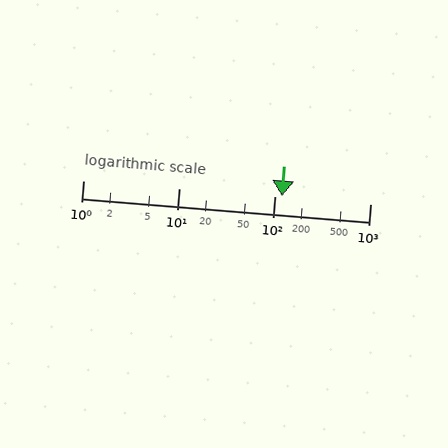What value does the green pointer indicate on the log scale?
The pointer indicates approximately 120.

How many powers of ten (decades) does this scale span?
The scale spans 3 decades, from 1 to 1000.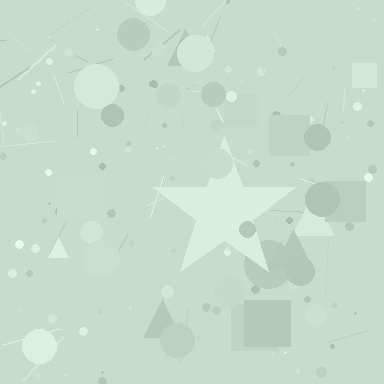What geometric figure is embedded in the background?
A star is embedded in the background.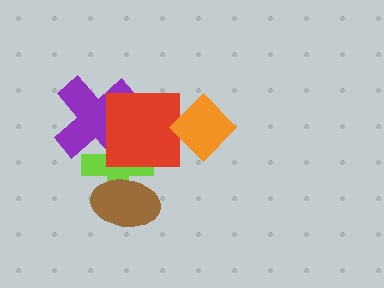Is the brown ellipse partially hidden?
No, no other shape covers it.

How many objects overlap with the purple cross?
2 objects overlap with the purple cross.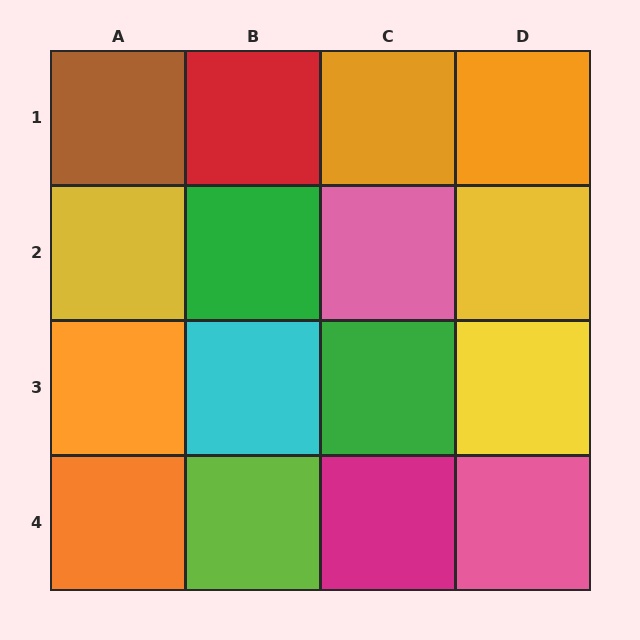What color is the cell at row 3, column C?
Green.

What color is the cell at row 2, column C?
Pink.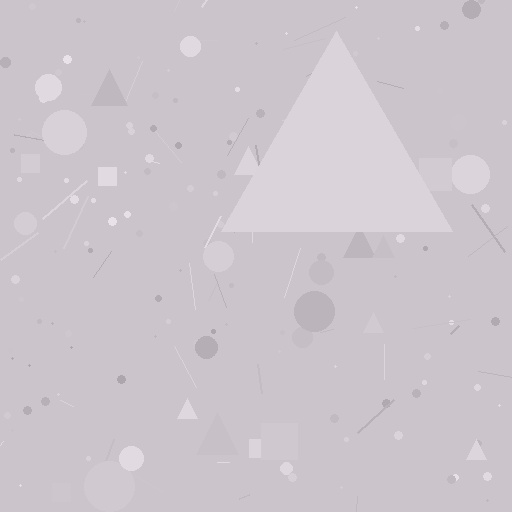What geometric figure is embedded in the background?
A triangle is embedded in the background.